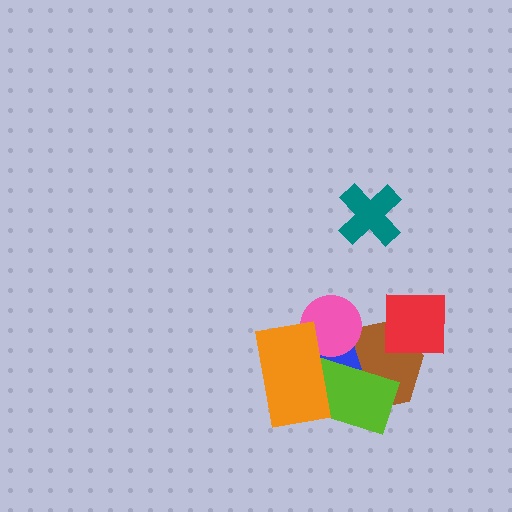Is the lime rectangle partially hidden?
Yes, it is partially covered by another shape.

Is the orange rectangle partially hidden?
No, no other shape covers it.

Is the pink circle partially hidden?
Yes, it is partially covered by another shape.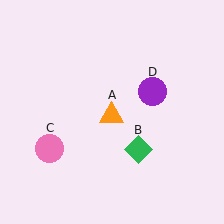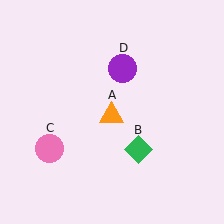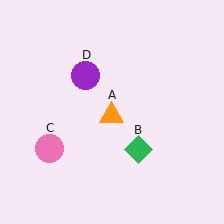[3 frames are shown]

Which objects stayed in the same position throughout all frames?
Orange triangle (object A) and green diamond (object B) and pink circle (object C) remained stationary.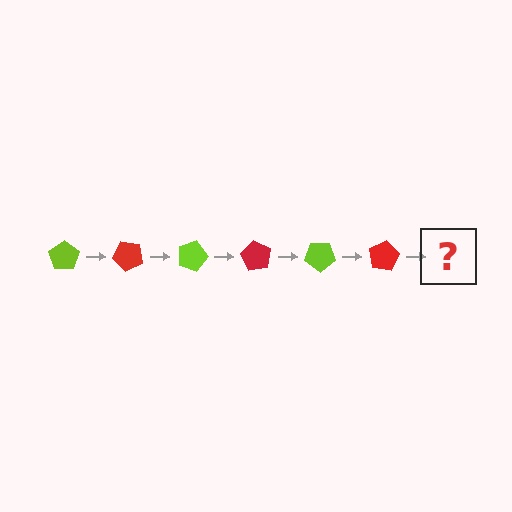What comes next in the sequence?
The next element should be a lime pentagon, rotated 270 degrees from the start.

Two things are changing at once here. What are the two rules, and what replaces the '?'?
The two rules are that it rotates 45 degrees each step and the color cycles through lime and red. The '?' should be a lime pentagon, rotated 270 degrees from the start.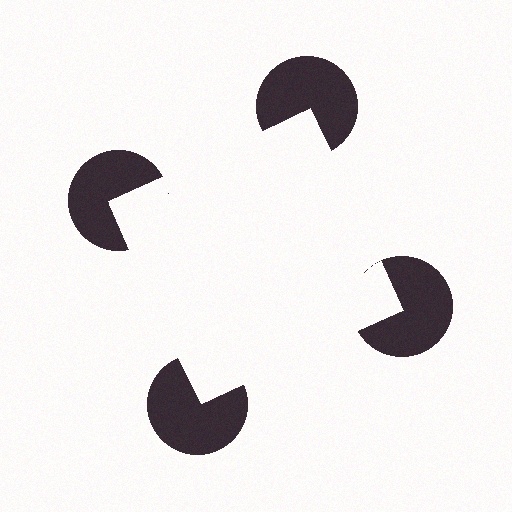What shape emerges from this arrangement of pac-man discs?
An illusory square — its edges are inferred from the aligned wedge cuts in the pac-man discs, not physically drawn.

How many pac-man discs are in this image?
There are 4 — one at each vertex of the illusory square.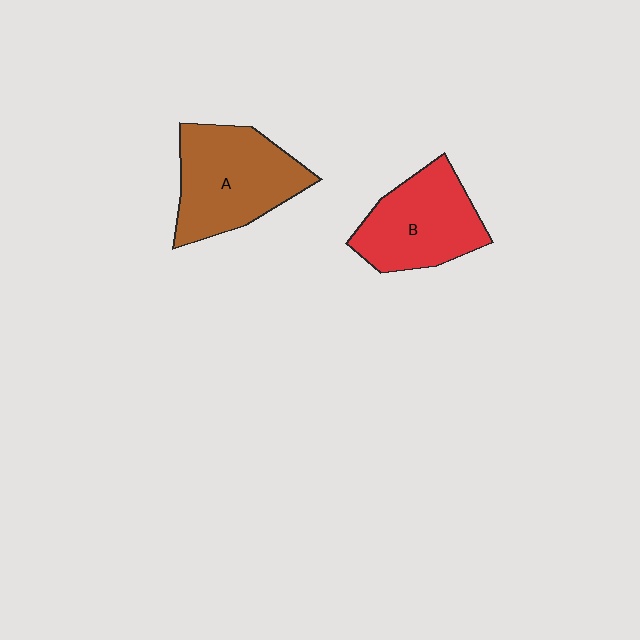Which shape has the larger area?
Shape A (brown).